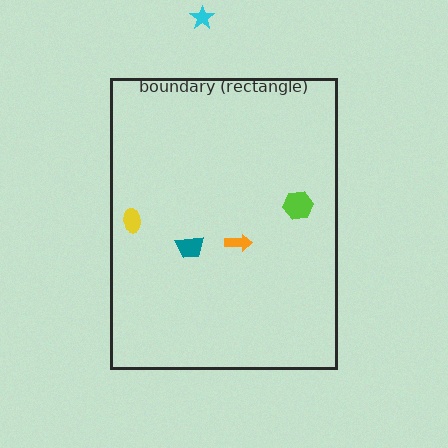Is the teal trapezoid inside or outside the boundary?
Inside.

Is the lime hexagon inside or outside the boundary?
Inside.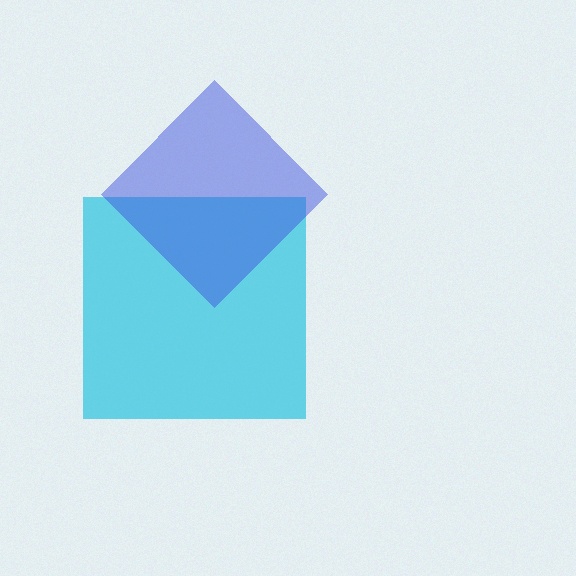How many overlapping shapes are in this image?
There are 2 overlapping shapes in the image.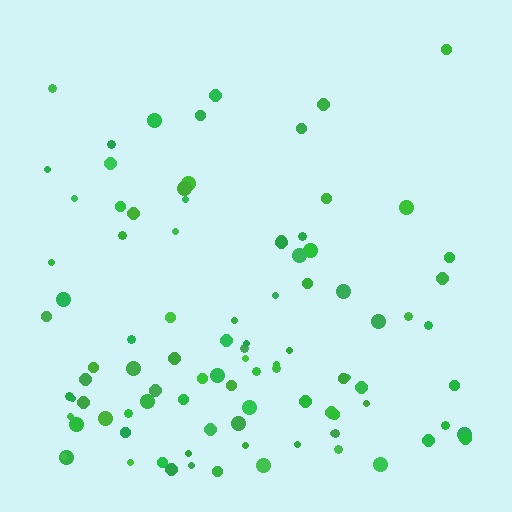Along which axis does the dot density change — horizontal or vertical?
Vertical.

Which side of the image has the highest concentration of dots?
The bottom.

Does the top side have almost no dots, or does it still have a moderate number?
Still a moderate number, just noticeably fewer than the bottom.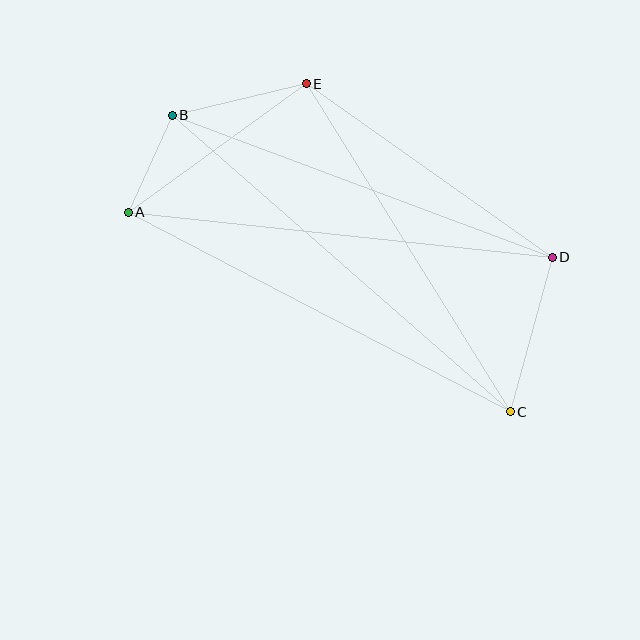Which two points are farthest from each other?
Points B and C are farthest from each other.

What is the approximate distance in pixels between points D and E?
The distance between D and E is approximately 301 pixels.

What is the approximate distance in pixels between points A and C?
The distance between A and C is approximately 431 pixels.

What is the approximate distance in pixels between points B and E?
The distance between B and E is approximately 138 pixels.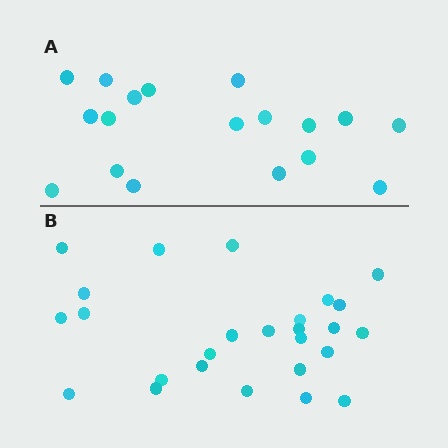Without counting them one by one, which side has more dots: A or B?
Region B (the bottom region) has more dots.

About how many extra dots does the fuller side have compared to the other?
Region B has roughly 8 or so more dots than region A.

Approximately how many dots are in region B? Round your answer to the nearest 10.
About 30 dots. (The exact count is 26, which rounds to 30.)